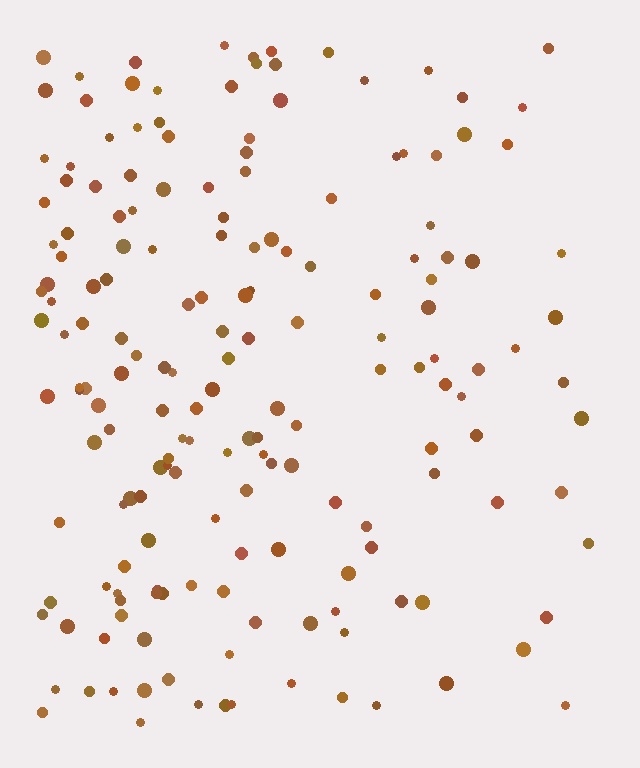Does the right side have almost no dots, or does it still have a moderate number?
Still a moderate number, just noticeably fewer than the left.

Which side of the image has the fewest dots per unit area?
The right.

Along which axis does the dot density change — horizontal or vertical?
Horizontal.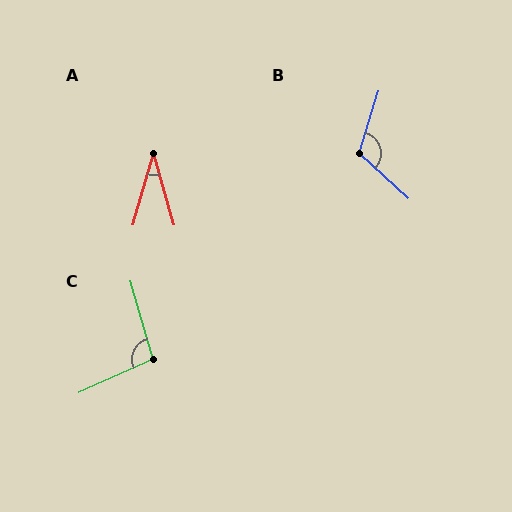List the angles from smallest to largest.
A (32°), C (98°), B (115°).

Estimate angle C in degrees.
Approximately 98 degrees.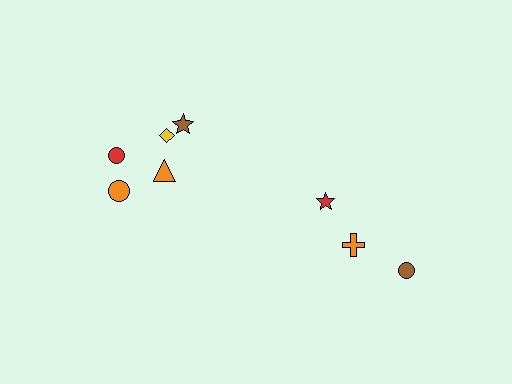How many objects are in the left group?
There are 5 objects.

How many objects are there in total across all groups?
There are 8 objects.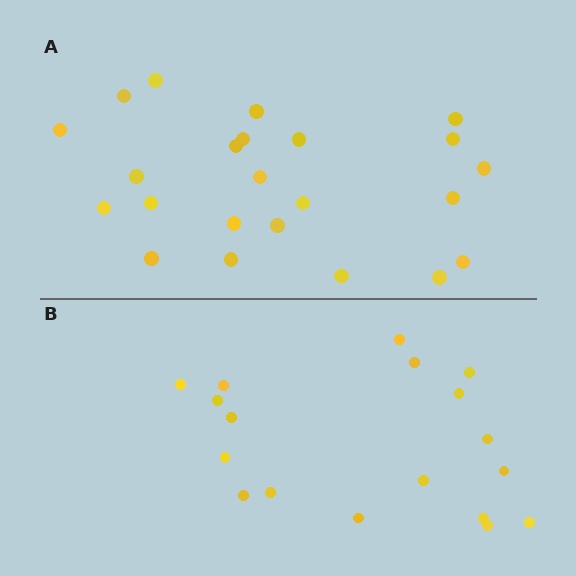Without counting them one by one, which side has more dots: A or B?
Region A (the top region) has more dots.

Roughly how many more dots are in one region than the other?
Region A has about 5 more dots than region B.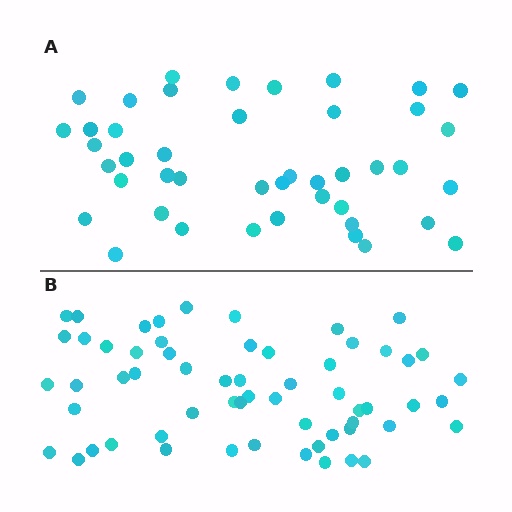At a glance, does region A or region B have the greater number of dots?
Region B (the bottom region) has more dots.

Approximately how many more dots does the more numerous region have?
Region B has approximately 15 more dots than region A.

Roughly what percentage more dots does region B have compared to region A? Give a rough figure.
About 35% more.